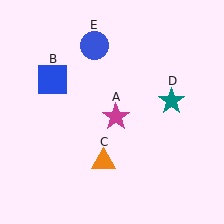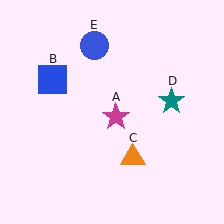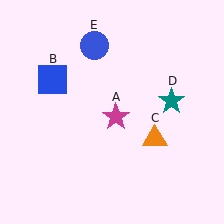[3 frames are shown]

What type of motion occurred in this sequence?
The orange triangle (object C) rotated counterclockwise around the center of the scene.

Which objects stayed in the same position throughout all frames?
Magenta star (object A) and blue square (object B) and teal star (object D) and blue circle (object E) remained stationary.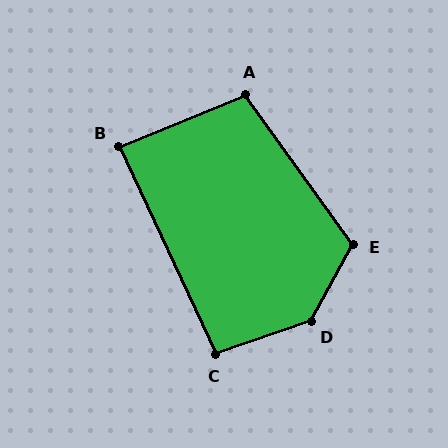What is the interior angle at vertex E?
Approximately 116 degrees (obtuse).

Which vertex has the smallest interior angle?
B, at approximately 87 degrees.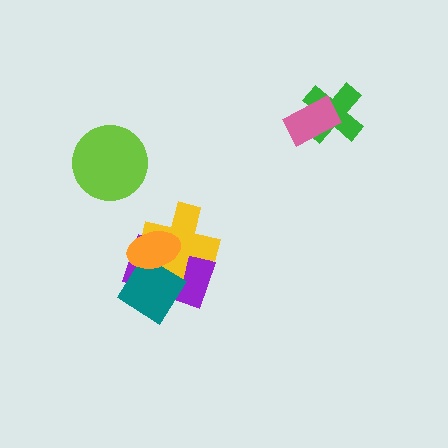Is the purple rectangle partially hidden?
Yes, it is partially covered by another shape.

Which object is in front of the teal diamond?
The orange ellipse is in front of the teal diamond.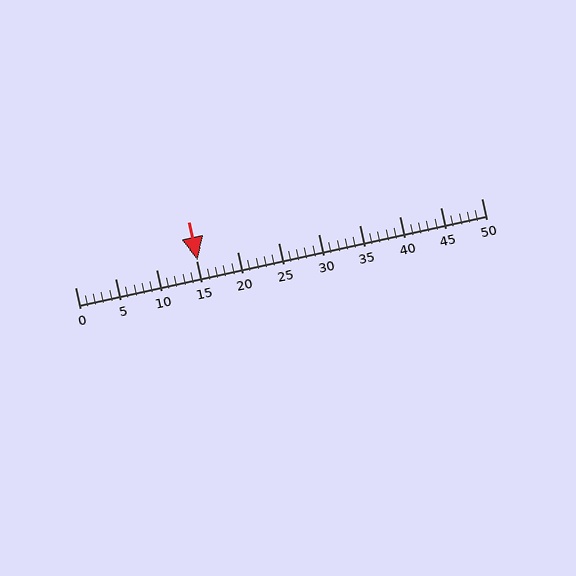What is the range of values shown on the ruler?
The ruler shows values from 0 to 50.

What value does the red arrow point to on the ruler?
The red arrow points to approximately 15.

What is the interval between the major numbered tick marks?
The major tick marks are spaced 5 units apart.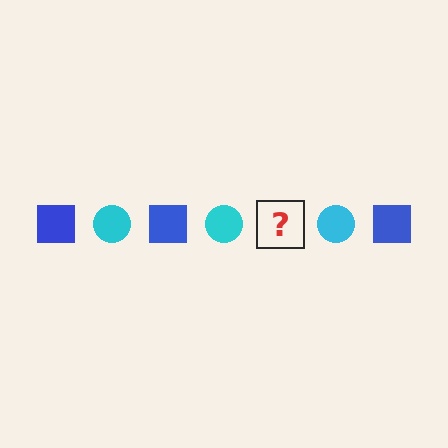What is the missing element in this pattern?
The missing element is a blue square.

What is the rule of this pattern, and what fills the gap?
The rule is that the pattern alternates between blue square and cyan circle. The gap should be filled with a blue square.